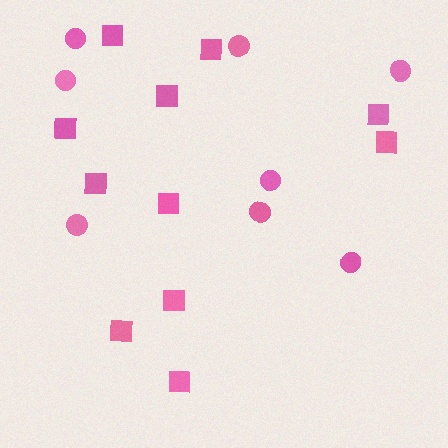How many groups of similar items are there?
There are 2 groups: one group of circles (8) and one group of squares (11).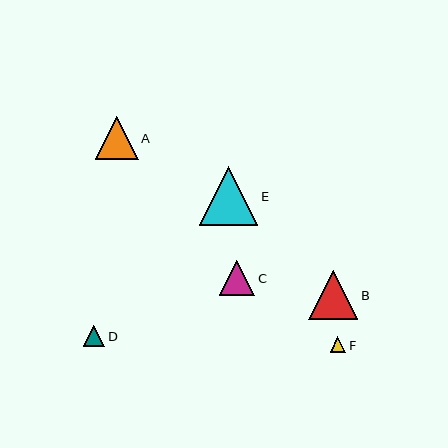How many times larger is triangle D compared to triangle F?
Triangle D is approximately 1.4 times the size of triangle F.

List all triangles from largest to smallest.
From largest to smallest: E, B, A, C, D, F.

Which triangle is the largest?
Triangle E is the largest with a size of approximately 58 pixels.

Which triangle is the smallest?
Triangle F is the smallest with a size of approximately 16 pixels.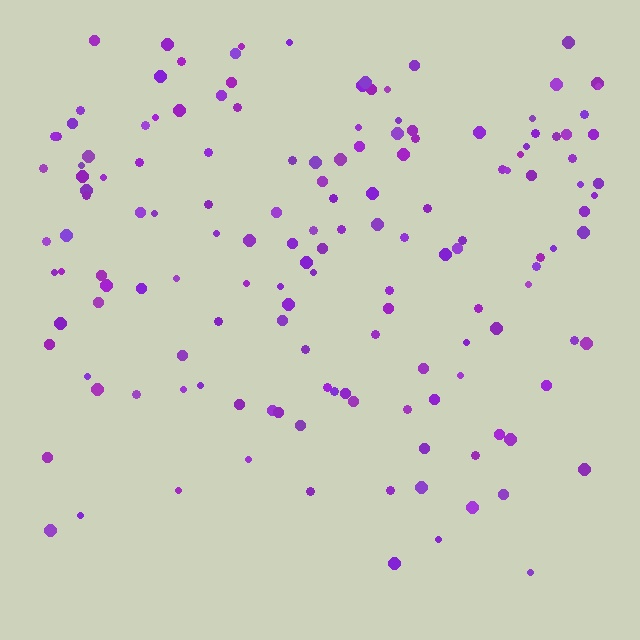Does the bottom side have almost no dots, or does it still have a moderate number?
Still a moderate number, just noticeably fewer than the top.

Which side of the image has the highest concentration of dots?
The top.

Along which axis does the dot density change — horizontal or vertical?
Vertical.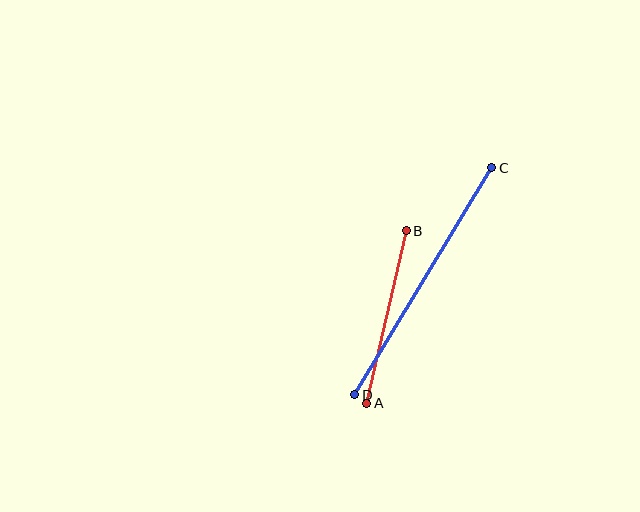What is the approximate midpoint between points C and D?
The midpoint is at approximately (423, 281) pixels.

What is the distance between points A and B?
The distance is approximately 177 pixels.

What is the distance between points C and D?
The distance is approximately 265 pixels.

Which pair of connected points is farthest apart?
Points C and D are farthest apart.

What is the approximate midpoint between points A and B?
The midpoint is at approximately (387, 317) pixels.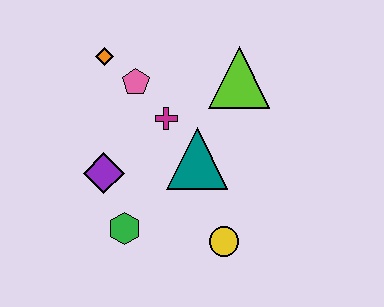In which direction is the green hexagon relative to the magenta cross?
The green hexagon is below the magenta cross.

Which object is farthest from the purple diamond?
The lime triangle is farthest from the purple diamond.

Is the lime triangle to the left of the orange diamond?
No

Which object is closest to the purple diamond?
The green hexagon is closest to the purple diamond.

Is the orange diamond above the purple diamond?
Yes